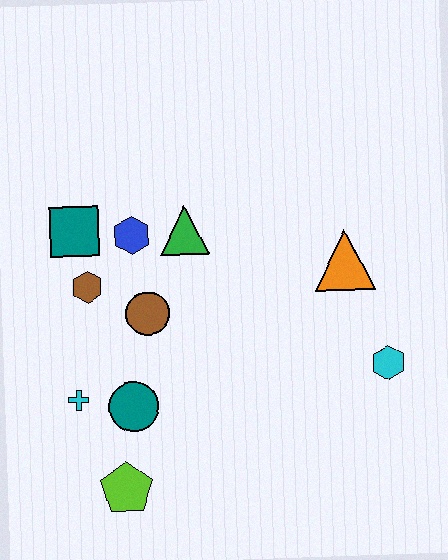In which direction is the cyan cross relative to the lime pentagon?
The cyan cross is above the lime pentagon.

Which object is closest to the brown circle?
The brown hexagon is closest to the brown circle.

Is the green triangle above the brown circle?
Yes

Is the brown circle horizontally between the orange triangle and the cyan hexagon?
No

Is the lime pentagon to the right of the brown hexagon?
Yes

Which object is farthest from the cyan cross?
The cyan hexagon is farthest from the cyan cross.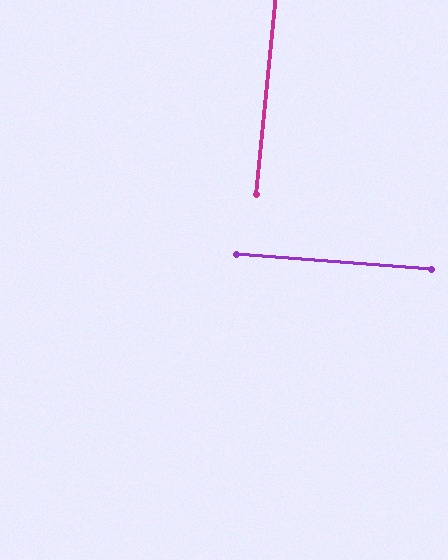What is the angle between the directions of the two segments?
Approximately 89 degrees.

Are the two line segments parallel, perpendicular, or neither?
Perpendicular — they meet at approximately 89°.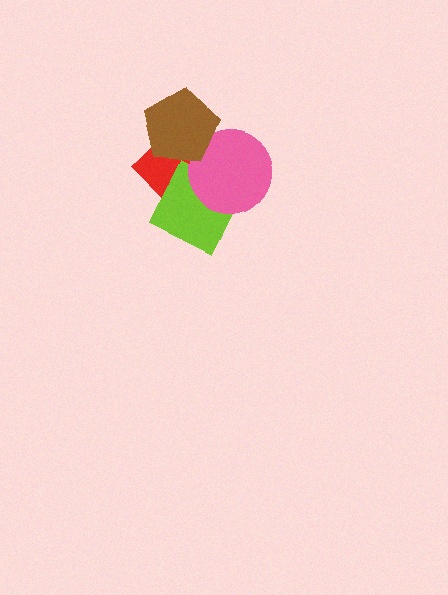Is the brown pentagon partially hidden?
No, no other shape covers it.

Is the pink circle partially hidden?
Yes, it is partially covered by another shape.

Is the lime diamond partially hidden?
Yes, it is partially covered by another shape.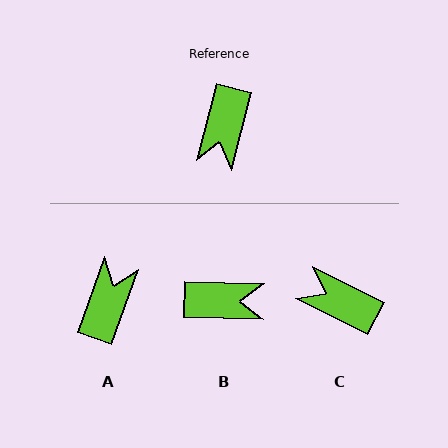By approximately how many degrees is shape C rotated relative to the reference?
Approximately 102 degrees clockwise.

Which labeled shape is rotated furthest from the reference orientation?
A, about 174 degrees away.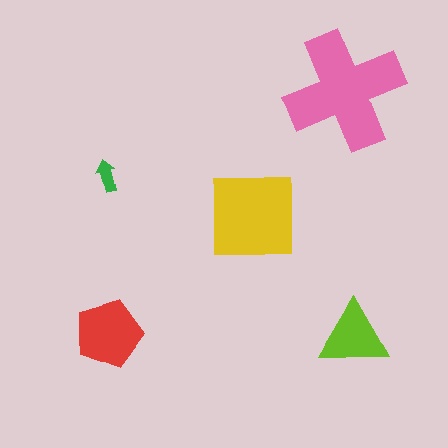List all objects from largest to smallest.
The pink cross, the yellow square, the red pentagon, the lime triangle, the green arrow.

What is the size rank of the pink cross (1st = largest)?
1st.